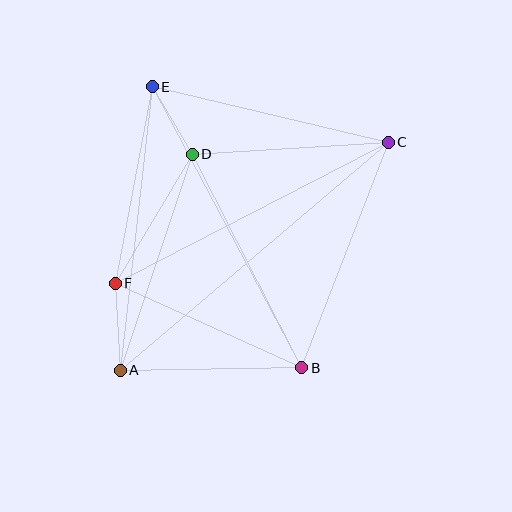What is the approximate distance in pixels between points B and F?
The distance between B and F is approximately 205 pixels.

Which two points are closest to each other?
Points D and E are closest to each other.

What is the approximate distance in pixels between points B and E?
The distance between B and E is approximately 318 pixels.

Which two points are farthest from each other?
Points A and C are farthest from each other.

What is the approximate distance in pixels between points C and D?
The distance between C and D is approximately 196 pixels.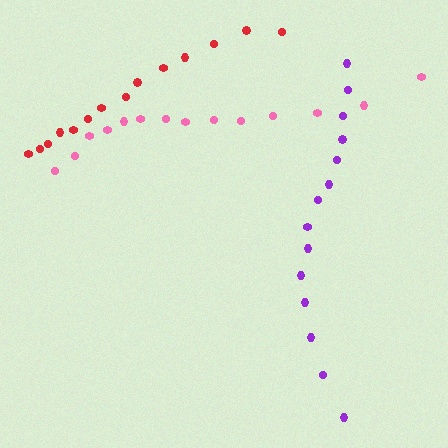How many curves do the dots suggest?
There are 3 distinct paths.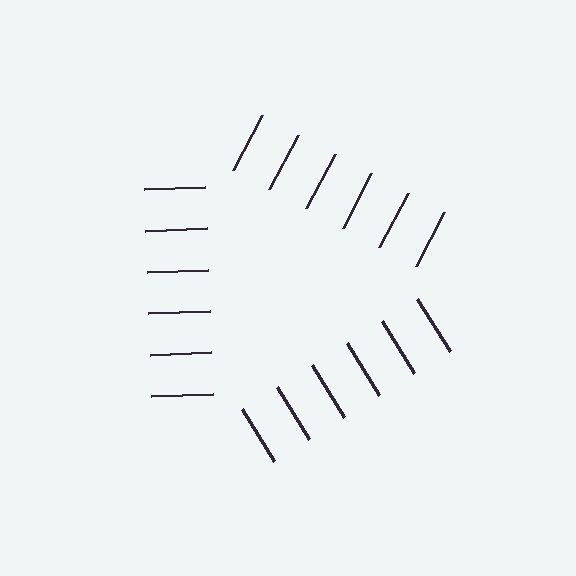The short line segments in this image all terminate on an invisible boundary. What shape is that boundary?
An illusory triangle — the line segments terminate on its edges but no continuous stroke is drawn.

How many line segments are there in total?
18 — 6 along each of the 3 edges.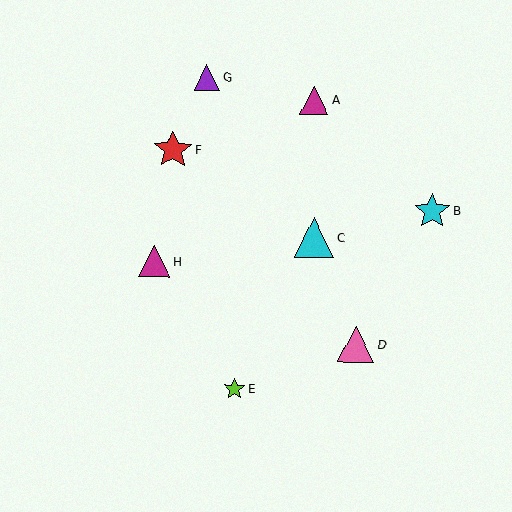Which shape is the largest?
The cyan triangle (labeled C) is the largest.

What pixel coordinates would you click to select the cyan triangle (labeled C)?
Click at (314, 238) to select the cyan triangle C.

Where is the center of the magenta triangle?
The center of the magenta triangle is at (315, 100).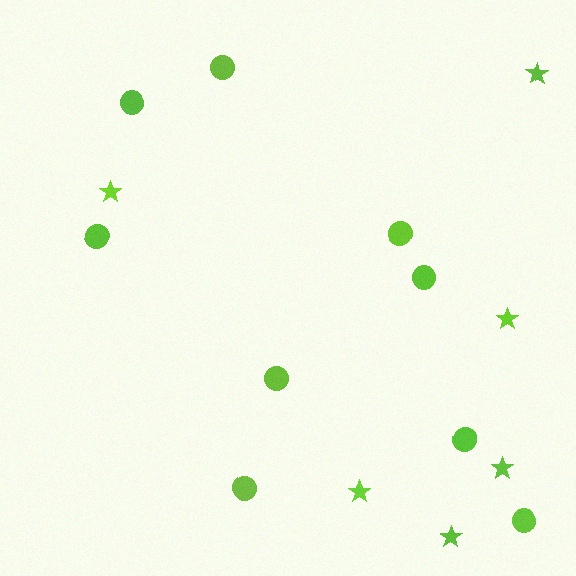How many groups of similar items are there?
There are 2 groups: one group of circles (9) and one group of stars (6).